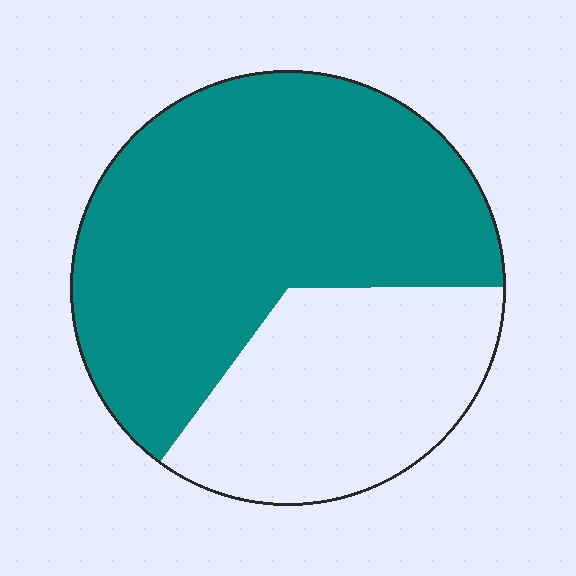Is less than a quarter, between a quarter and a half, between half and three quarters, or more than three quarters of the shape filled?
Between half and three quarters.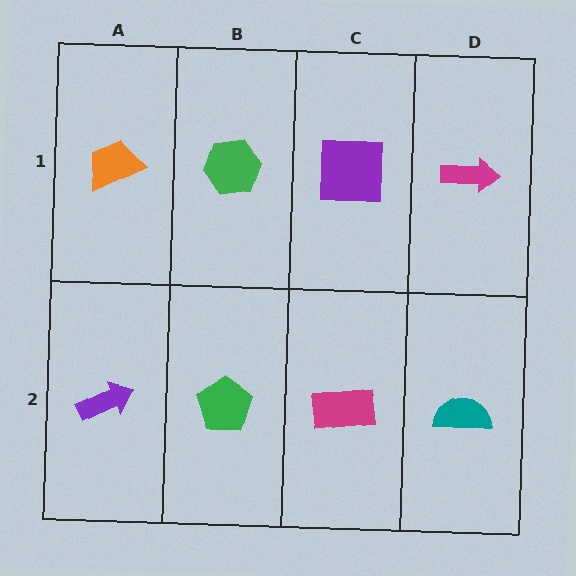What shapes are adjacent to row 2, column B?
A green hexagon (row 1, column B), a purple arrow (row 2, column A), a magenta rectangle (row 2, column C).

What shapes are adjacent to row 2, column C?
A purple square (row 1, column C), a green pentagon (row 2, column B), a teal semicircle (row 2, column D).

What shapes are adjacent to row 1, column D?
A teal semicircle (row 2, column D), a purple square (row 1, column C).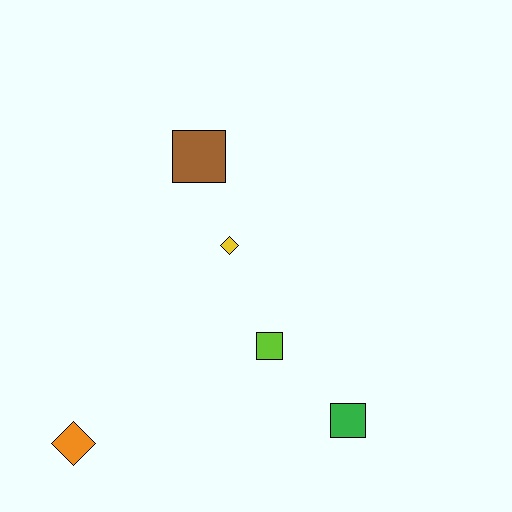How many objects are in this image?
There are 5 objects.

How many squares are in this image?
There are 3 squares.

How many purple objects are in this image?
There are no purple objects.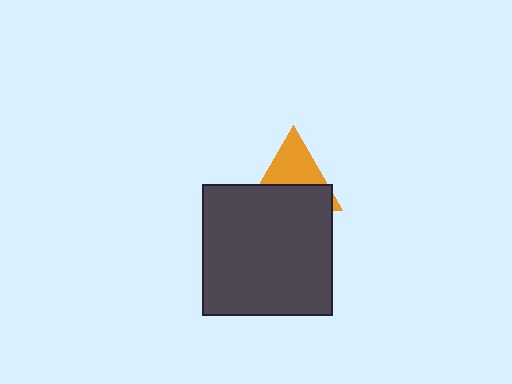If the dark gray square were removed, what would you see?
You would see the complete orange triangle.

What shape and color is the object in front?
The object in front is a dark gray square.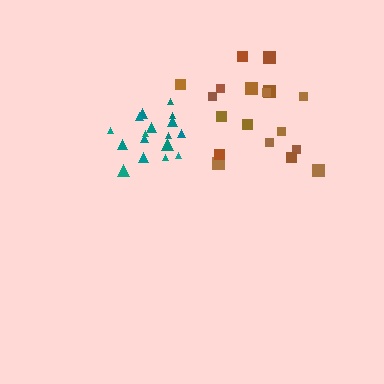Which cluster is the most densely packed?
Teal.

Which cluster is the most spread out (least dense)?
Brown.